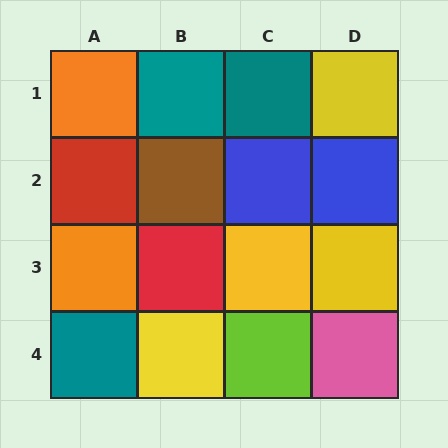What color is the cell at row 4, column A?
Teal.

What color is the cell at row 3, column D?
Yellow.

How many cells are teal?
3 cells are teal.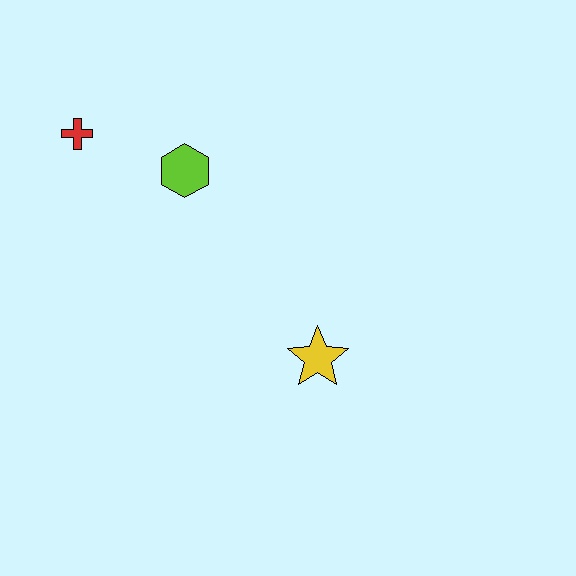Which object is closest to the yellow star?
The lime hexagon is closest to the yellow star.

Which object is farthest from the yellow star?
The red cross is farthest from the yellow star.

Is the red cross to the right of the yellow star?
No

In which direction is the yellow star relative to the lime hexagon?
The yellow star is below the lime hexagon.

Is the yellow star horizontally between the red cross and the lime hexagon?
No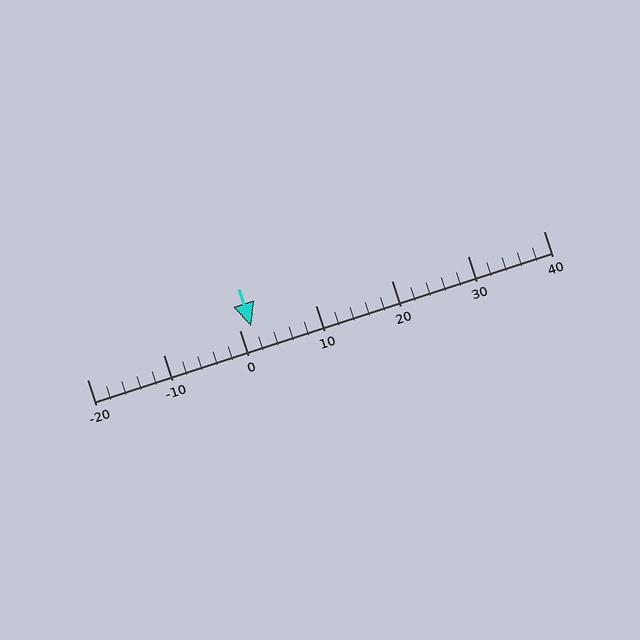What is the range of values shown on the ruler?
The ruler shows values from -20 to 40.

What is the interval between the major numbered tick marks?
The major tick marks are spaced 10 units apart.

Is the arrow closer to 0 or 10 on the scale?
The arrow is closer to 0.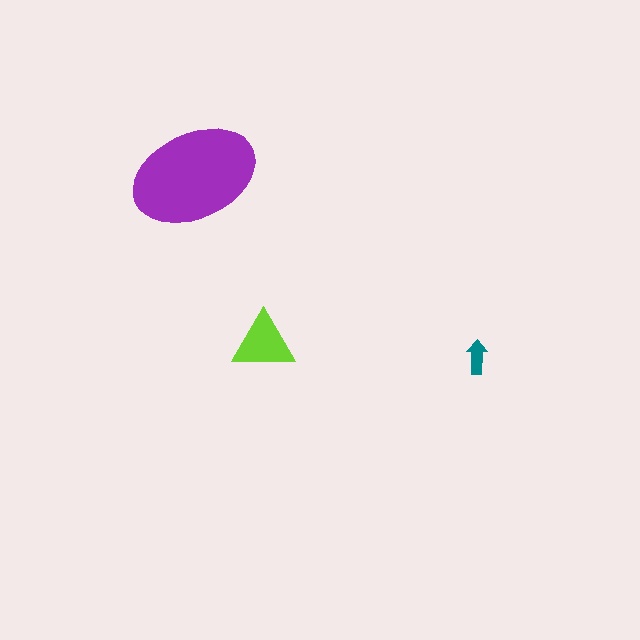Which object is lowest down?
The teal arrow is bottommost.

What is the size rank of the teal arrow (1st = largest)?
3rd.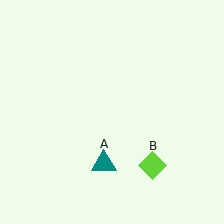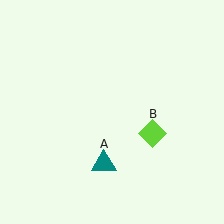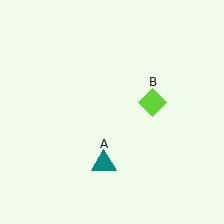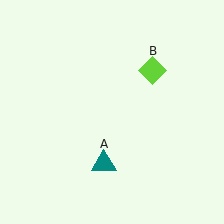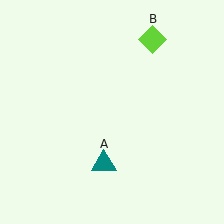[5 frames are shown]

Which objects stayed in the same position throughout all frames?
Teal triangle (object A) remained stationary.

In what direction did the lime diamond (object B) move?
The lime diamond (object B) moved up.